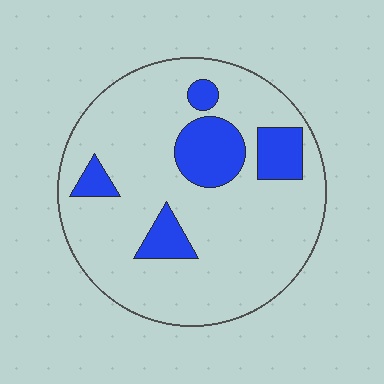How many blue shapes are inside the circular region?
5.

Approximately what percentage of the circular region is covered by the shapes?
Approximately 20%.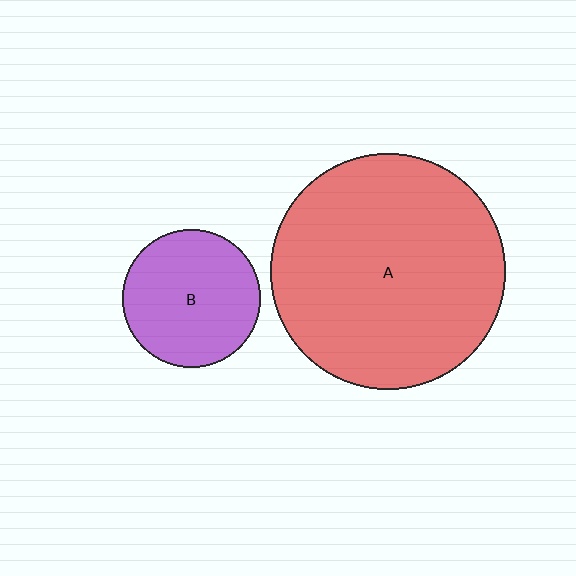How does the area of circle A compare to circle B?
Approximately 2.9 times.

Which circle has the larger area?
Circle A (red).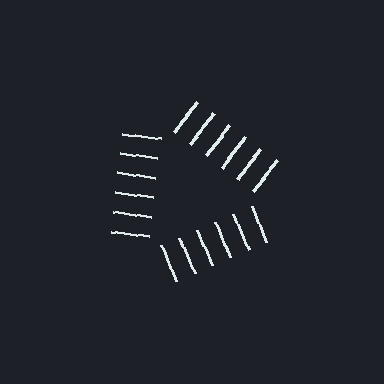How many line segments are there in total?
18 — 6 along each of the 3 edges.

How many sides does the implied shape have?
3 sides — the line-ends trace a triangle.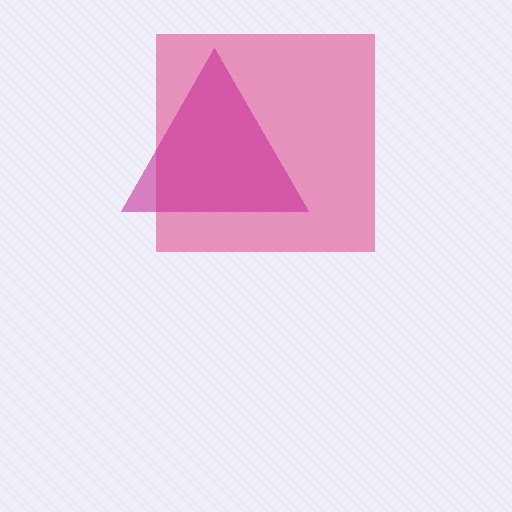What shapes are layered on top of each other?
The layered shapes are: a pink square, a magenta triangle.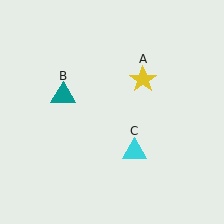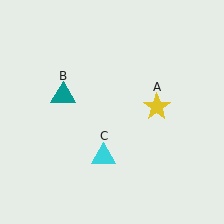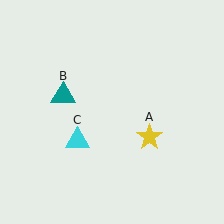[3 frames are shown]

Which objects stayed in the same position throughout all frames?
Teal triangle (object B) remained stationary.